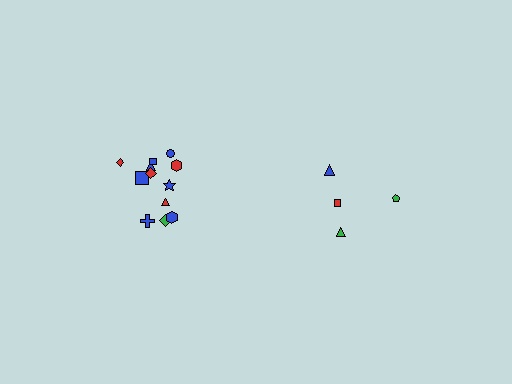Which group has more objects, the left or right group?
The left group.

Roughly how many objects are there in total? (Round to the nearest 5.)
Roughly 15 objects in total.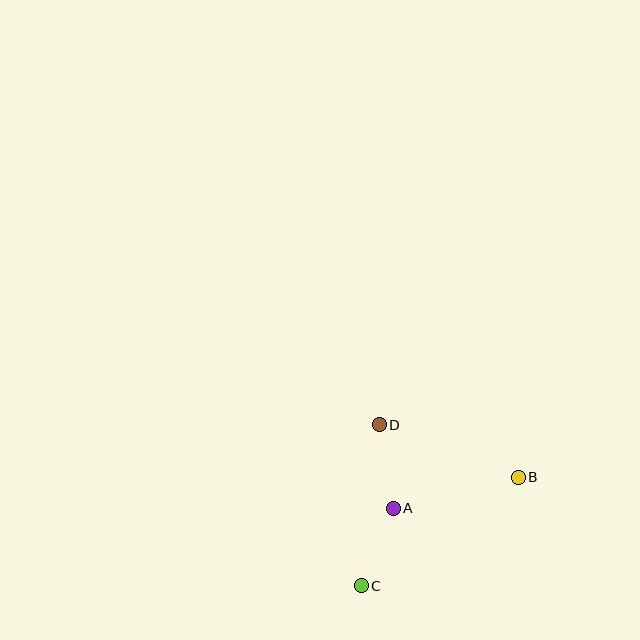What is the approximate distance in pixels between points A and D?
The distance between A and D is approximately 85 pixels.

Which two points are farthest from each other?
Points B and C are farthest from each other.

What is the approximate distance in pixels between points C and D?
The distance between C and D is approximately 162 pixels.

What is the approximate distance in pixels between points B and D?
The distance between B and D is approximately 149 pixels.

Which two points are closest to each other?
Points A and C are closest to each other.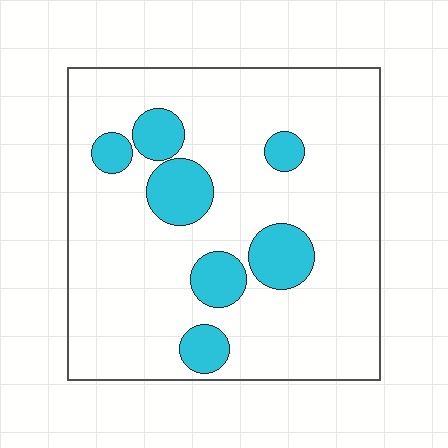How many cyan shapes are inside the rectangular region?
7.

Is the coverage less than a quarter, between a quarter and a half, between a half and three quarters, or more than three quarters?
Less than a quarter.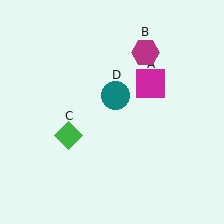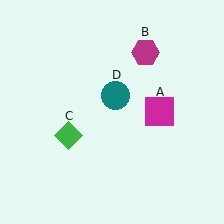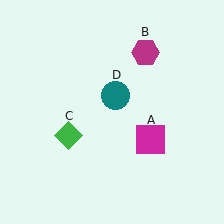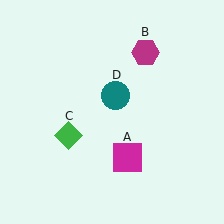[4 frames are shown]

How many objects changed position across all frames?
1 object changed position: magenta square (object A).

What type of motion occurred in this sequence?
The magenta square (object A) rotated clockwise around the center of the scene.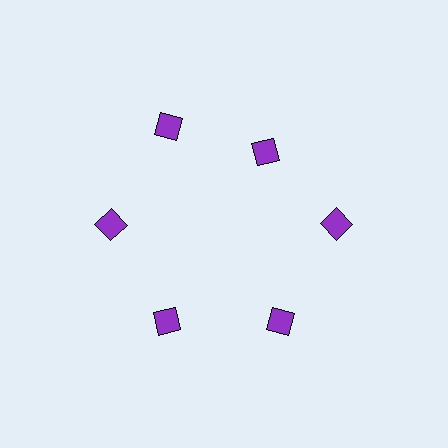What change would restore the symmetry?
The symmetry would be restored by moving it outward, back onto the ring so that all 6 squares sit at equal angles and equal distance from the center.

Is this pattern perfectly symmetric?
No. The 6 purple squares are arranged in a ring, but one element near the 1 o'clock position is pulled inward toward the center, breaking the 6-fold rotational symmetry.